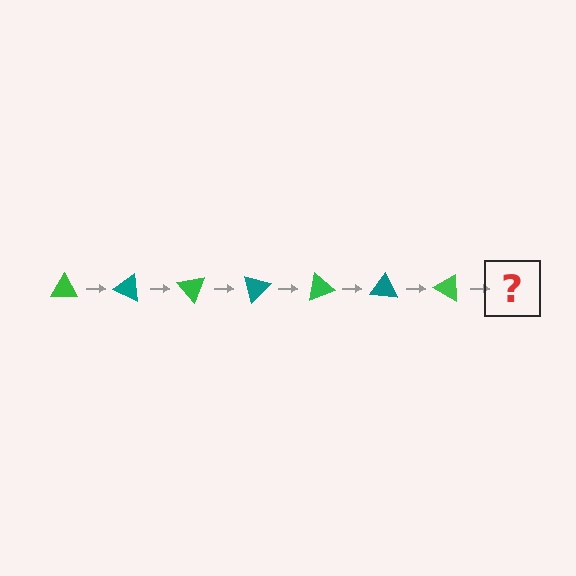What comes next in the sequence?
The next element should be a teal triangle, rotated 175 degrees from the start.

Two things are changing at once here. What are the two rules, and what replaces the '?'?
The two rules are that it rotates 25 degrees each step and the color cycles through green and teal. The '?' should be a teal triangle, rotated 175 degrees from the start.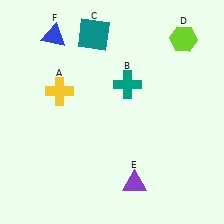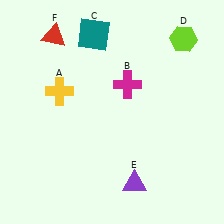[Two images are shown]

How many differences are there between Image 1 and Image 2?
There are 2 differences between the two images.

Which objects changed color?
B changed from teal to magenta. F changed from blue to red.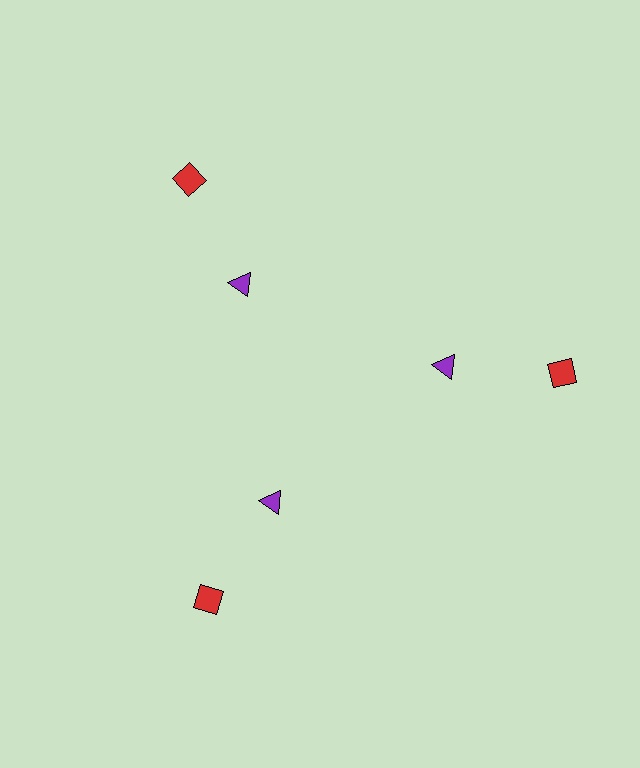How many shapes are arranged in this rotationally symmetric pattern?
There are 6 shapes, arranged in 3 groups of 2.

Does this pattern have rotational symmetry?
Yes, this pattern has 3-fold rotational symmetry. It looks the same after rotating 120 degrees around the center.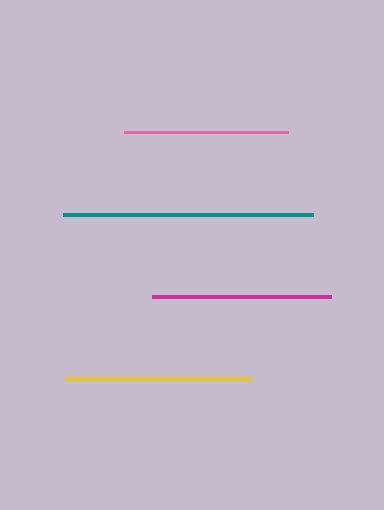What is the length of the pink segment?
The pink segment is approximately 164 pixels long.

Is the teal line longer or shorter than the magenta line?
The teal line is longer than the magenta line.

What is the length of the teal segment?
The teal segment is approximately 250 pixels long.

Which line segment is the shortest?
The pink line is the shortest at approximately 164 pixels.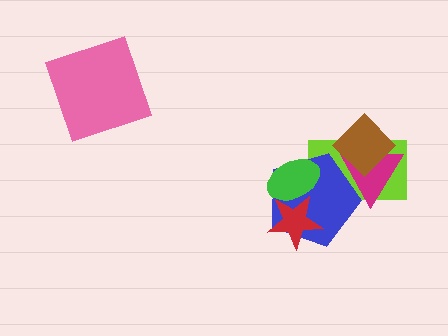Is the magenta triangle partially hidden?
Yes, it is partially covered by another shape.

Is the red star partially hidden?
Yes, it is partially covered by another shape.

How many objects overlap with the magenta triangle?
3 objects overlap with the magenta triangle.